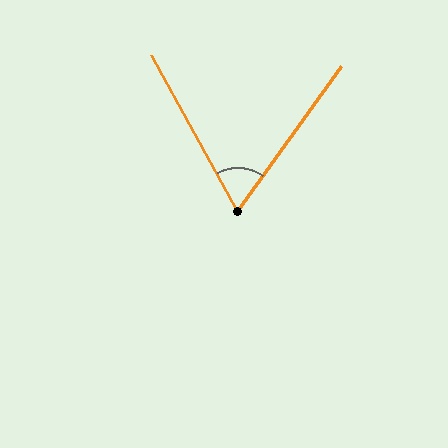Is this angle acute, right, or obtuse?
It is acute.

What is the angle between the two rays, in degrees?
Approximately 65 degrees.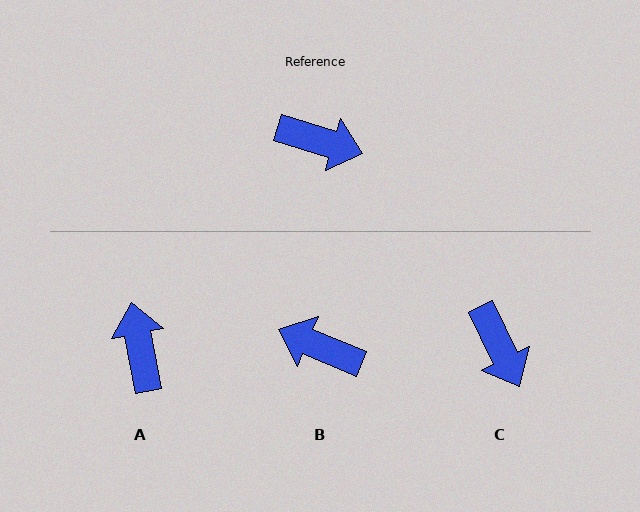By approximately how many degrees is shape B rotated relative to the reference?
Approximately 174 degrees counter-clockwise.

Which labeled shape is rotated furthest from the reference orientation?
B, about 174 degrees away.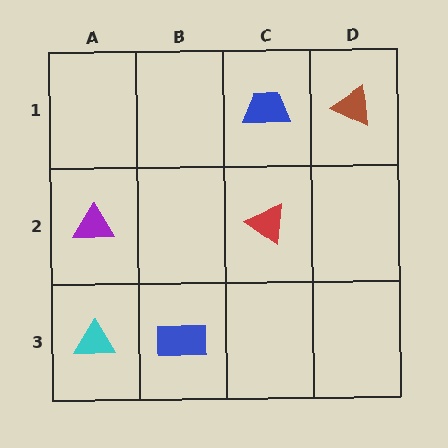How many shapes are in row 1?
2 shapes.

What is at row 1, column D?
A brown triangle.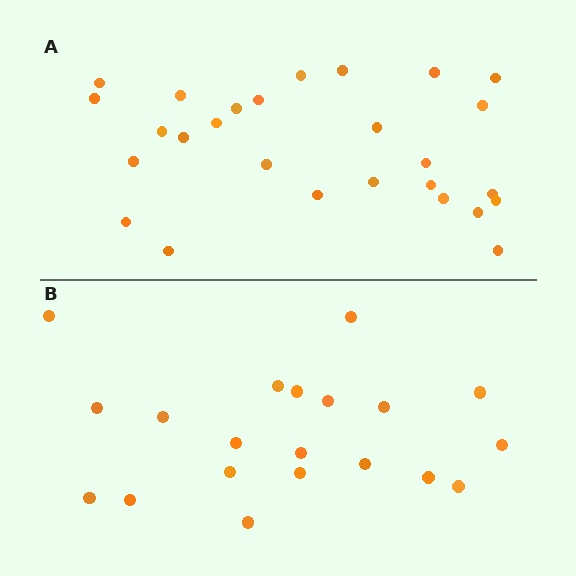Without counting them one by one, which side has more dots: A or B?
Region A (the top region) has more dots.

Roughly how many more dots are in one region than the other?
Region A has roughly 8 or so more dots than region B.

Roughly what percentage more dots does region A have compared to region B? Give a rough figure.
About 35% more.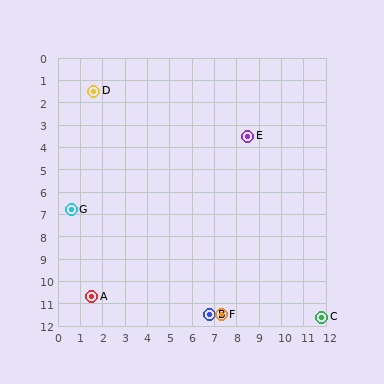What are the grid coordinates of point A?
Point A is at approximately (1.5, 10.7).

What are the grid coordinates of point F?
Point F is at approximately (7.3, 11.5).